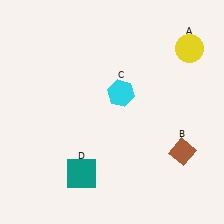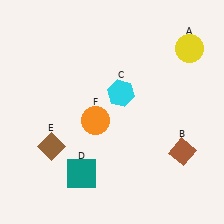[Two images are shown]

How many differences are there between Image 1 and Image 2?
There are 2 differences between the two images.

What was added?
A brown diamond (E), an orange circle (F) were added in Image 2.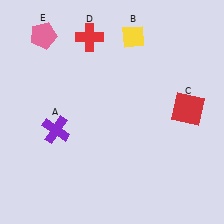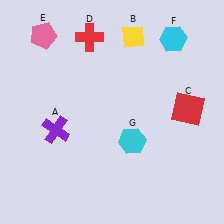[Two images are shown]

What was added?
A cyan hexagon (F), a cyan hexagon (G) were added in Image 2.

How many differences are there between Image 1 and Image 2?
There are 2 differences between the two images.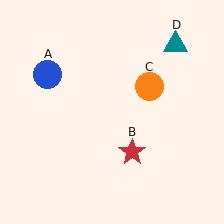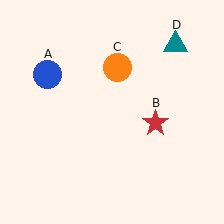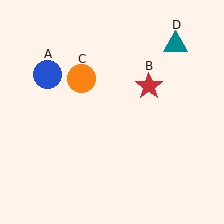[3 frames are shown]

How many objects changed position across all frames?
2 objects changed position: red star (object B), orange circle (object C).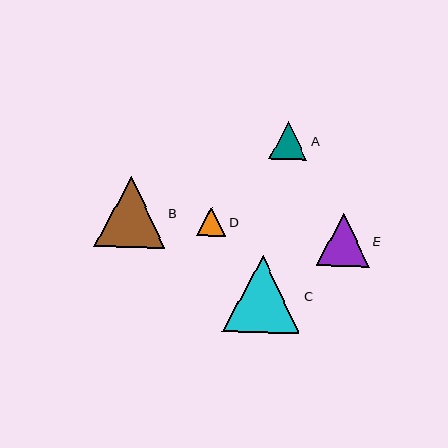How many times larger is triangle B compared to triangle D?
Triangle B is approximately 2.4 times the size of triangle D.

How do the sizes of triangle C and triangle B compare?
Triangle C and triangle B are approximately the same size.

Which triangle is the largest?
Triangle C is the largest with a size of approximately 77 pixels.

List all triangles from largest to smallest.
From largest to smallest: C, B, E, A, D.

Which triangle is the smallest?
Triangle D is the smallest with a size of approximately 29 pixels.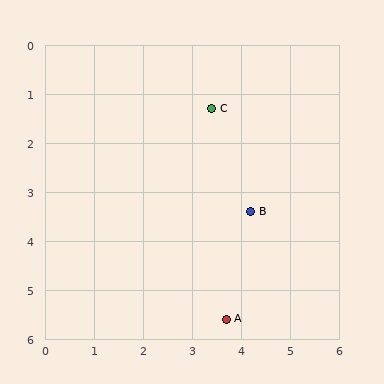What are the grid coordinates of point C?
Point C is at approximately (3.4, 1.3).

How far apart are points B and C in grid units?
Points B and C are about 2.2 grid units apart.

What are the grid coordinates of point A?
Point A is at approximately (3.7, 5.6).